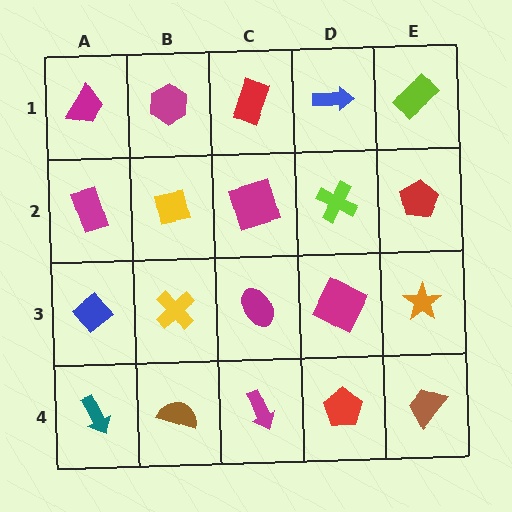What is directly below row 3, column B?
A brown semicircle.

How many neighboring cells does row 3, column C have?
4.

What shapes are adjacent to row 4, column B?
A yellow cross (row 3, column B), a teal arrow (row 4, column A), a magenta arrow (row 4, column C).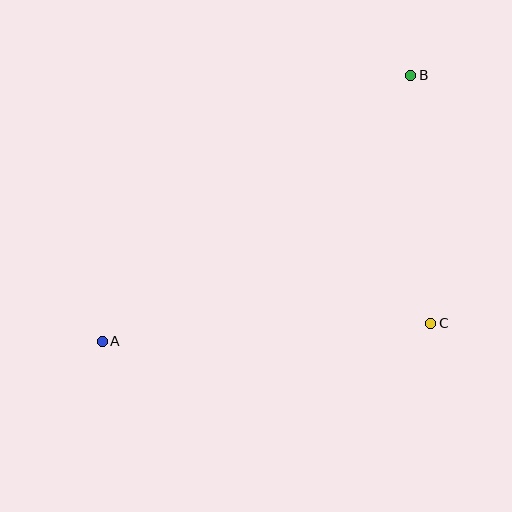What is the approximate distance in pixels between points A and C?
The distance between A and C is approximately 329 pixels.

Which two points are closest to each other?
Points B and C are closest to each other.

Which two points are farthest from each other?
Points A and B are farthest from each other.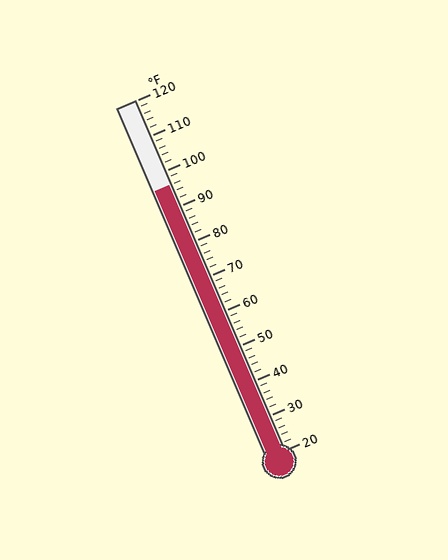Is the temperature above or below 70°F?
The temperature is above 70°F.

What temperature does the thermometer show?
The thermometer shows approximately 96°F.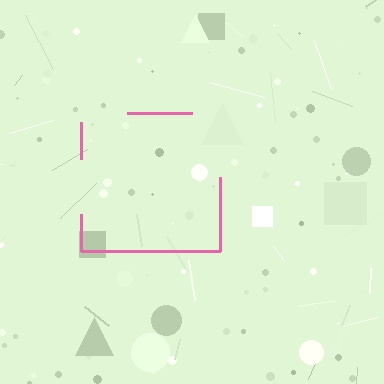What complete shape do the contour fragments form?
The contour fragments form a square.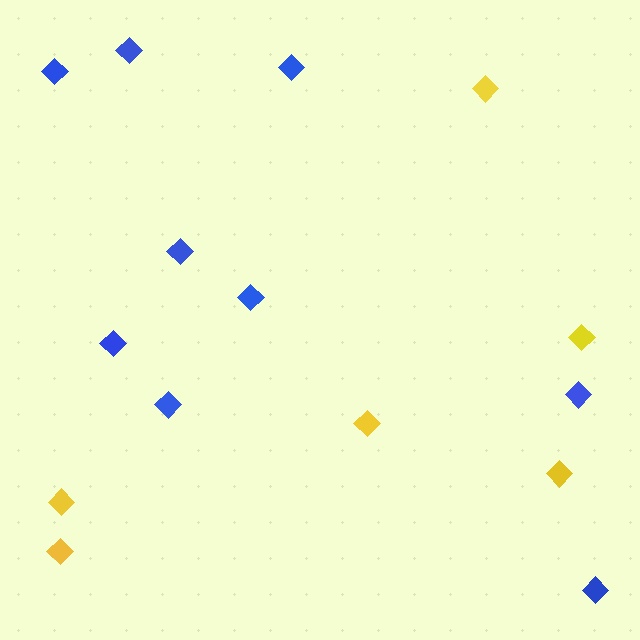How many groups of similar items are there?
There are 2 groups: one group of yellow diamonds (6) and one group of blue diamonds (9).